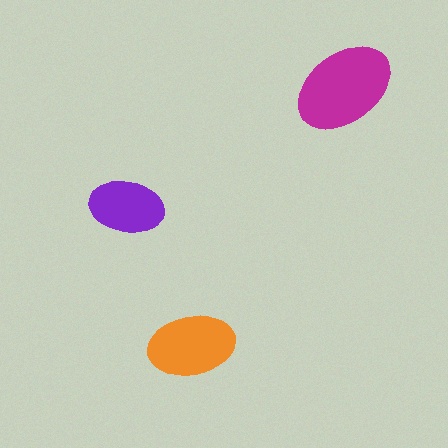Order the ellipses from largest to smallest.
the magenta one, the orange one, the purple one.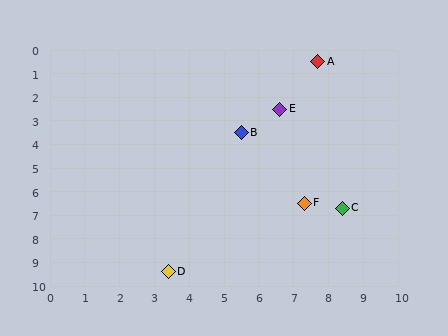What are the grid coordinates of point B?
Point B is at approximately (5.5, 3.5).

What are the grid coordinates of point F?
Point F is at approximately (7.3, 6.5).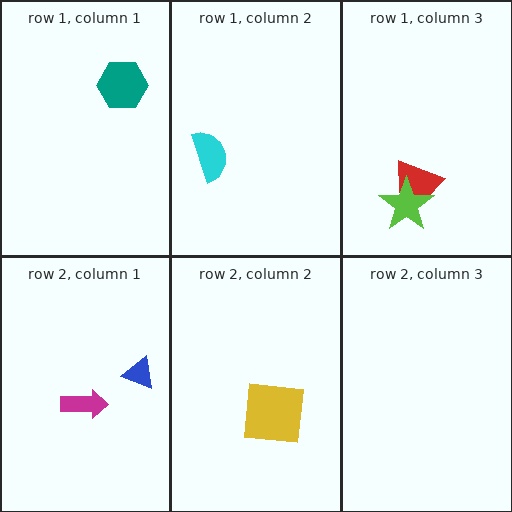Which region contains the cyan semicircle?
The row 1, column 2 region.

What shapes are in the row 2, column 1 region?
The blue triangle, the magenta arrow.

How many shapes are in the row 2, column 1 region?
2.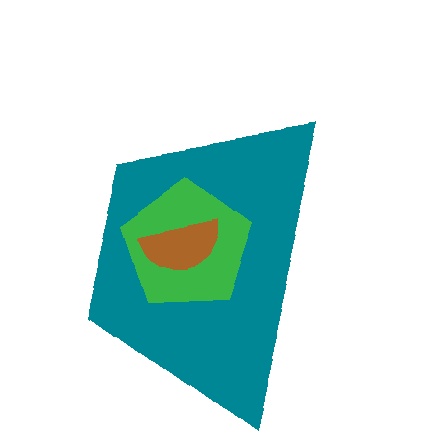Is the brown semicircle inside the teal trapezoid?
Yes.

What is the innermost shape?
The brown semicircle.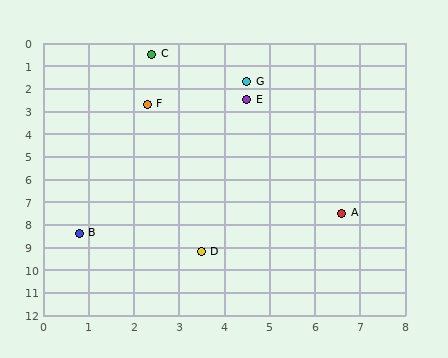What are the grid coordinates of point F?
Point F is at approximately (2.3, 2.7).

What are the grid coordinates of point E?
Point E is at approximately (4.5, 2.5).